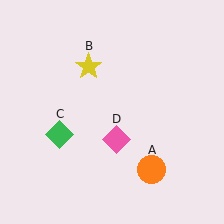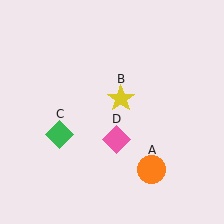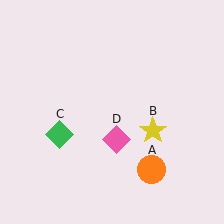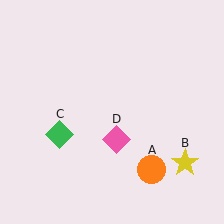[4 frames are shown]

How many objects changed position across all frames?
1 object changed position: yellow star (object B).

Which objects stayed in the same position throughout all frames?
Orange circle (object A) and green diamond (object C) and pink diamond (object D) remained stationary.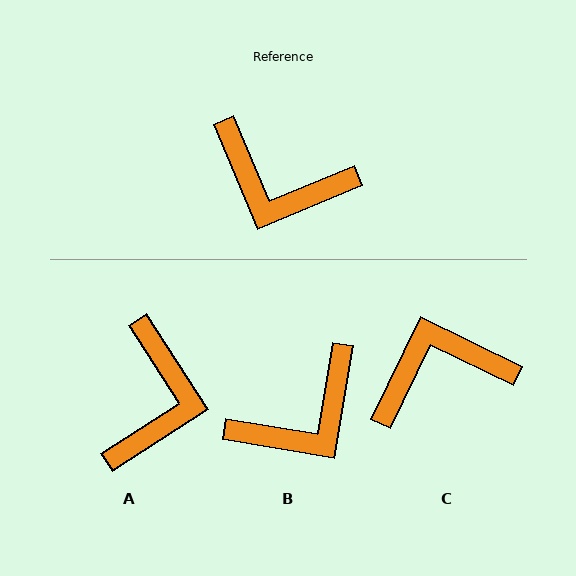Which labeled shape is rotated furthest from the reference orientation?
C, about 138 degrees away.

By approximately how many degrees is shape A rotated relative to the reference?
Approximately 100 degrees counter-clockwise.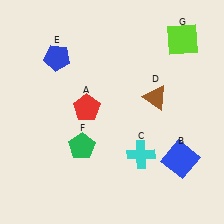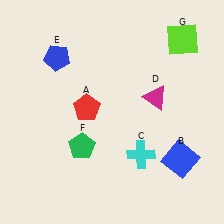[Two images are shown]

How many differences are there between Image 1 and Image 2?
There is 1 difference between the two images.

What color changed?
The triangle (D) changed from brown in Image 1 to magenta in Image 2.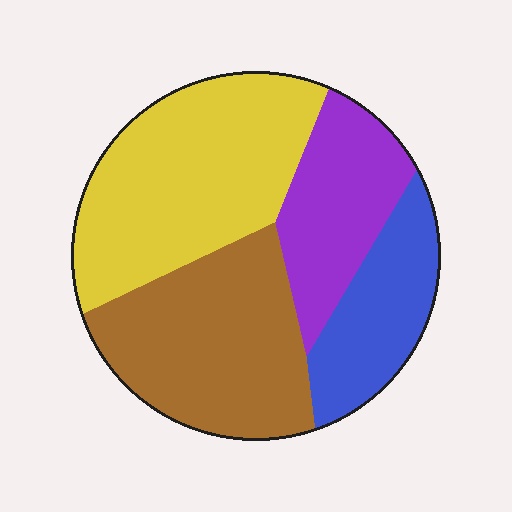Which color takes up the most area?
Yellow, at roughly 35%.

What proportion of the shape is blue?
Blue takes up between a sixth and a third of the shape.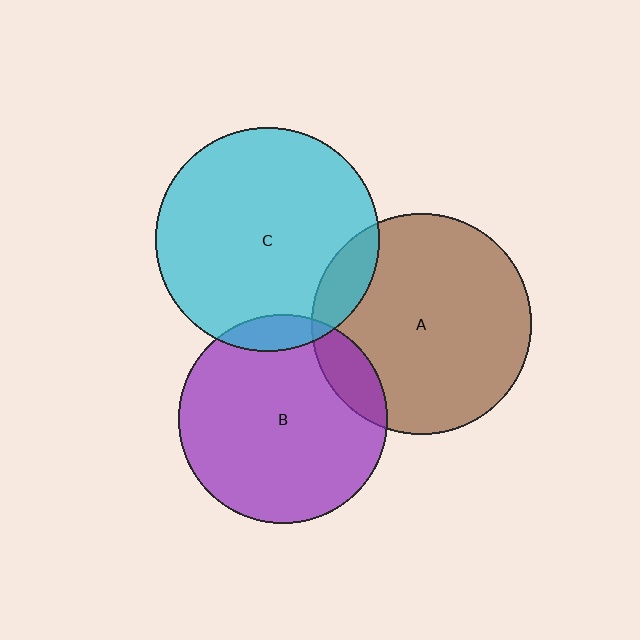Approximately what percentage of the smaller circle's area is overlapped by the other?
Approximately 10%.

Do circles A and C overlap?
Yes.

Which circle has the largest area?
Circle C (cyan).